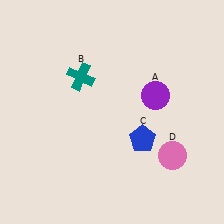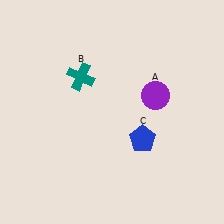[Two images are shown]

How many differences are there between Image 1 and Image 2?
There is 1 difference between the two images.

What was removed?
The pink circle (D) was removed in Image 2.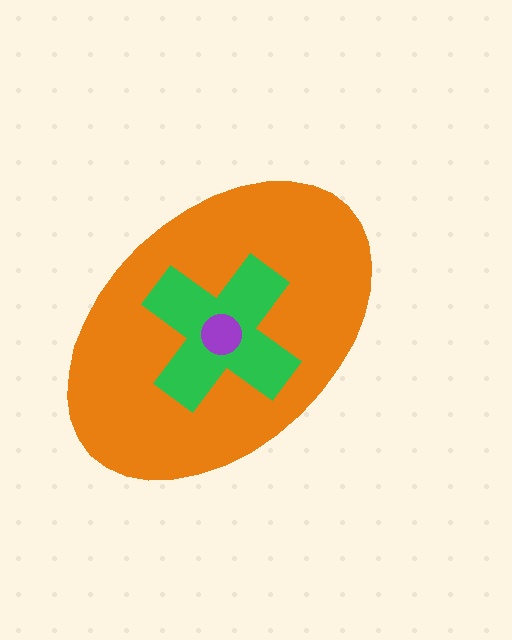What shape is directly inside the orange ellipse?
The green cross.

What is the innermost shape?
The purple circle.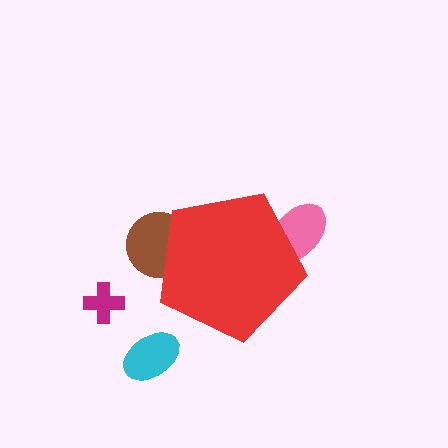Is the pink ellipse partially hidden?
Yes, the pink ellipse is partially hidden behind the red pentagon.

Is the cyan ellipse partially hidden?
No, the cyan ellipse is fully visible.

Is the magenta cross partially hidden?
No, the magenta cross is fully visible.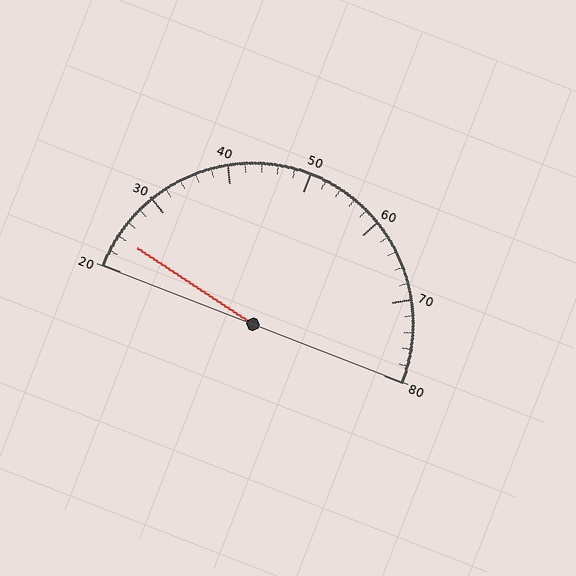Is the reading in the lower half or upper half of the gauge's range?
The reading is in the lower half of the range (20 to 80).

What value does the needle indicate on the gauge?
The needle indicates approximately 24.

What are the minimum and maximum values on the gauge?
The gauge ranges from 20 to 80.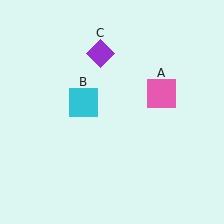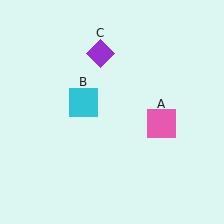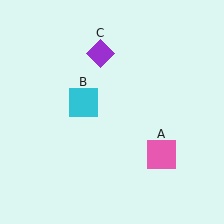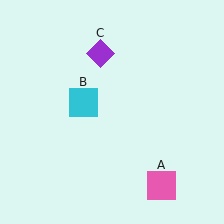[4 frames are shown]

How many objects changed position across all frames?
1 object changed position: pink square (object A).